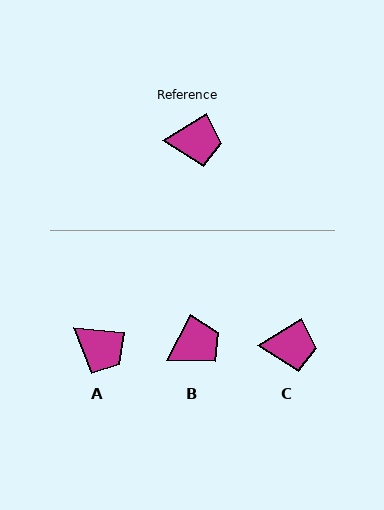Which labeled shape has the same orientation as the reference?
C.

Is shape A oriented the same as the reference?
No, it is off by about 36 degrees.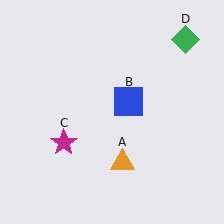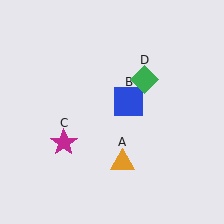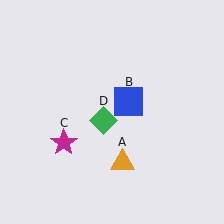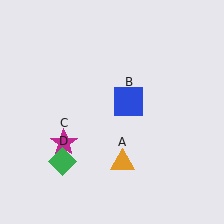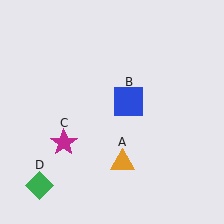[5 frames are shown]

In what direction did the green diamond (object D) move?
The green diamond (object D) moved down and to the left.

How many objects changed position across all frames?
1 object changed position: green diamond (object D).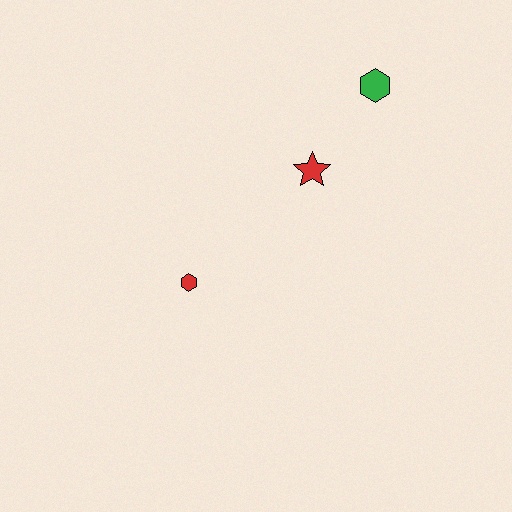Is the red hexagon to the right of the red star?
No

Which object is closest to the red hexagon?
The red star is closest to the red hexagon.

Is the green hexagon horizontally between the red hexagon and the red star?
No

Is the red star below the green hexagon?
Yes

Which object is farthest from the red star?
The red hexagon is farthest from the red star.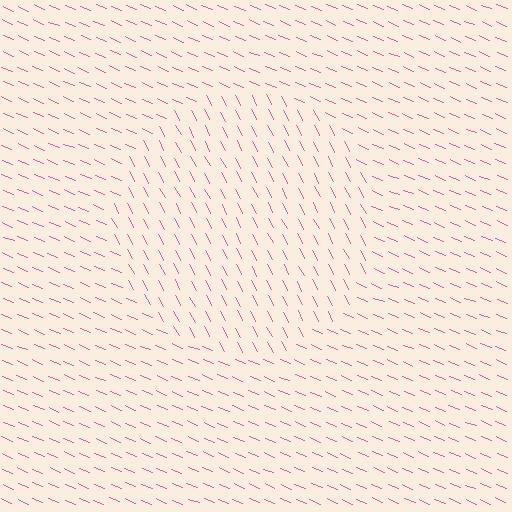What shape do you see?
I see a circle.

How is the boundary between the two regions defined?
The boundary is defined purely by a change in line orientation (approximately 40 degrees difference). All lines are the same color and thickness.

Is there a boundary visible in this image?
Yes, there is a texture boundary formed by a change in line orientation.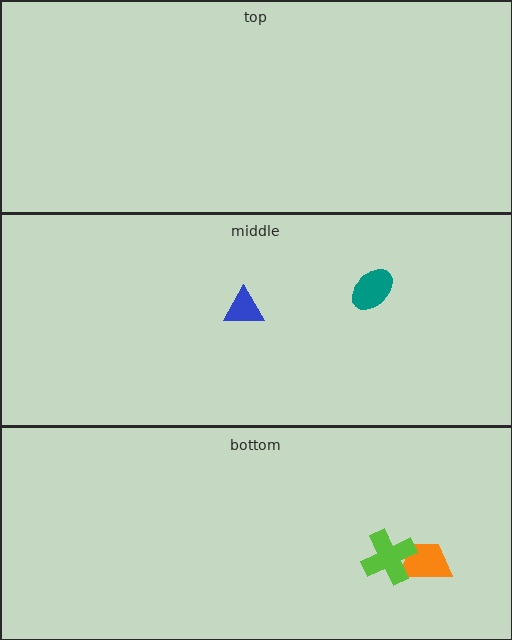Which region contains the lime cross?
The bottom region.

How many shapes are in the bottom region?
2.